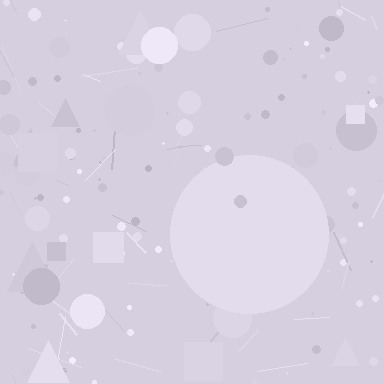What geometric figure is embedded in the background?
A circle is embedded in the background.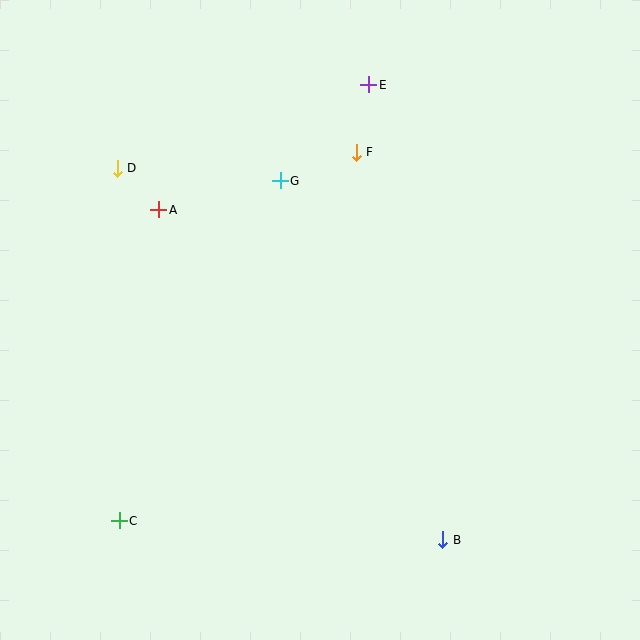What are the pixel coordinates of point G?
Point G is at (280, 181).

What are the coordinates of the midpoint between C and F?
The midpoint between C and F is at (238, 337).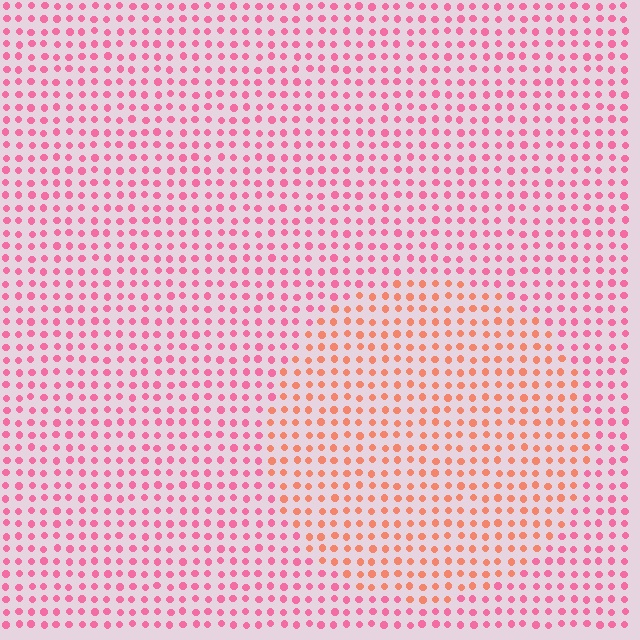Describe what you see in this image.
The image is filled with small pink elements in a uniform arrangement. A circle-shaped region is visible where the elements are tinted to a slightly different hue, forming a subtle color boundary.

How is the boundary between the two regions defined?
The boundary is defined purely by a slight shift in hue (about 36 degrees). Spacing, size, and orientation are identical on both sides.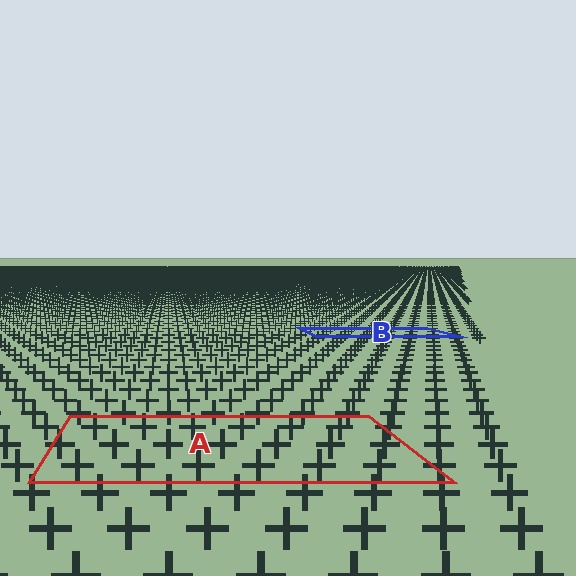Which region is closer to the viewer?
Region A is closer. The texture elements there are larger and more spread out.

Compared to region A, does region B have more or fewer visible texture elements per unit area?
Region B has more texture elements per unit area — they are packed more densely because it is farther away.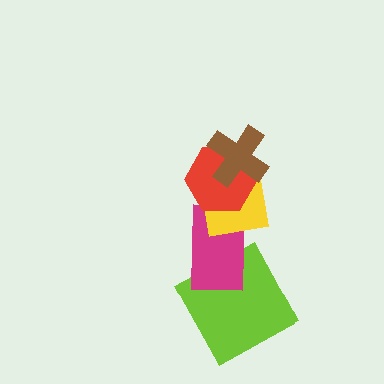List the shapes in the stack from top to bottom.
From top to bottom: the brown cross, the red hexagon, the yellow square, the magenta rectangle, the lime square.